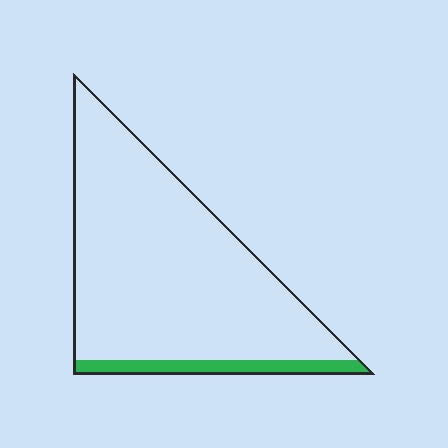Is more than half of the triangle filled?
No.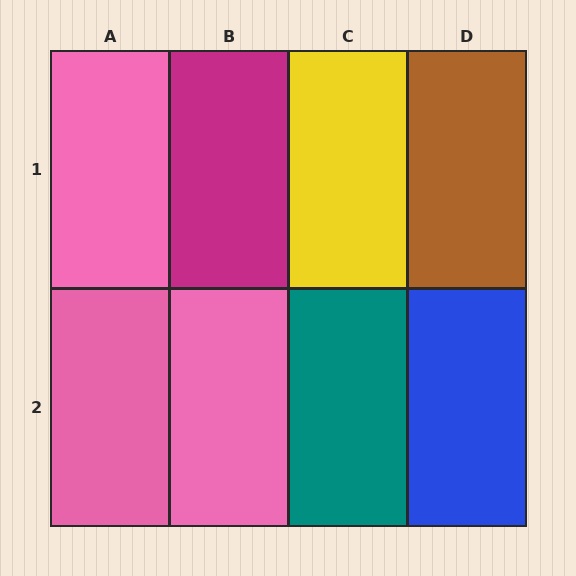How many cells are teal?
1 cell is teal.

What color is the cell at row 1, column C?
Yellow.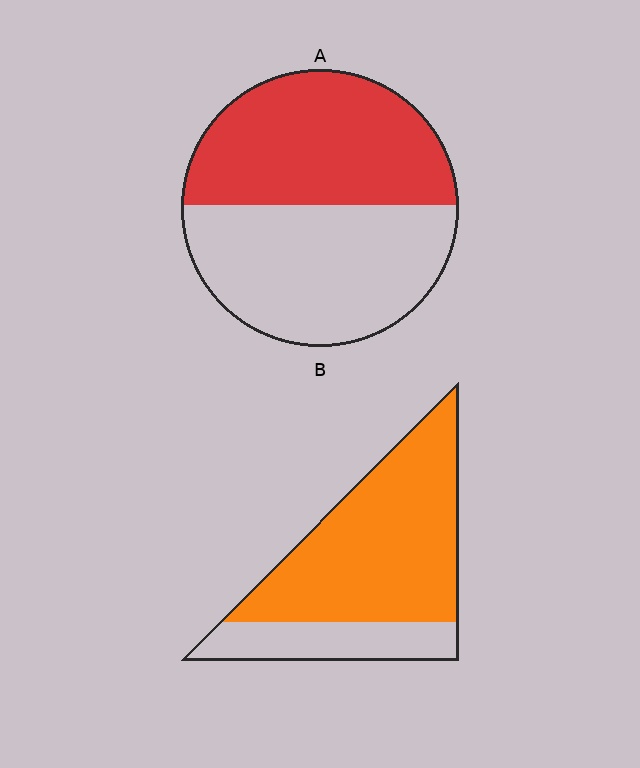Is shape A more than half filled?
Roughly half.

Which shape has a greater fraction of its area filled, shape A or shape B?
Shape B.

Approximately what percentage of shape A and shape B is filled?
A is approximately 50% and B is approximately 75%.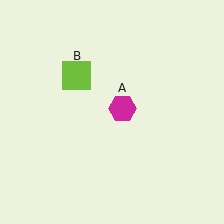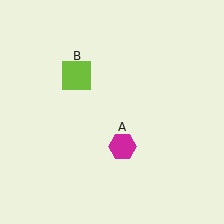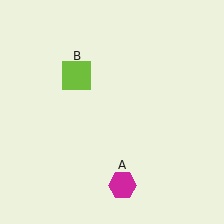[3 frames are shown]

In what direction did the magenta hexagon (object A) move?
The magenta hexagon (object A) moved down.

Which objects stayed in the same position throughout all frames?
Lime square (object B) remained stationary.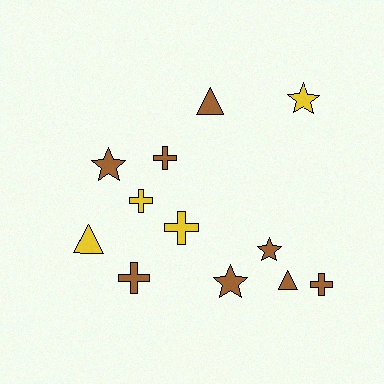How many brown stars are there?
There are 3 brown stars.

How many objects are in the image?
There are 12 objects.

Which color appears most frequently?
Brown, with 8 objects.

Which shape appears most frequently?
Cross, with 5 objects.